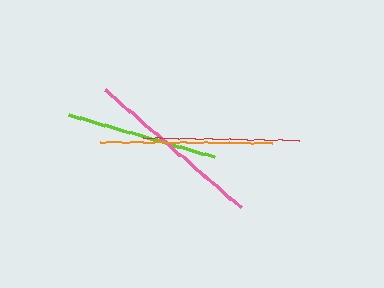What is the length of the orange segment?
The orange segment is approximately 172 pixels long.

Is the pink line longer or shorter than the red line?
The pink line is longer than the red line.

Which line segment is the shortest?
The lime line is the shortest at approximately 152 pixels.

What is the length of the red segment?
The red segment is approximately 156 pixels long.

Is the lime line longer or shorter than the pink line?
The pink line is longer than the lime line.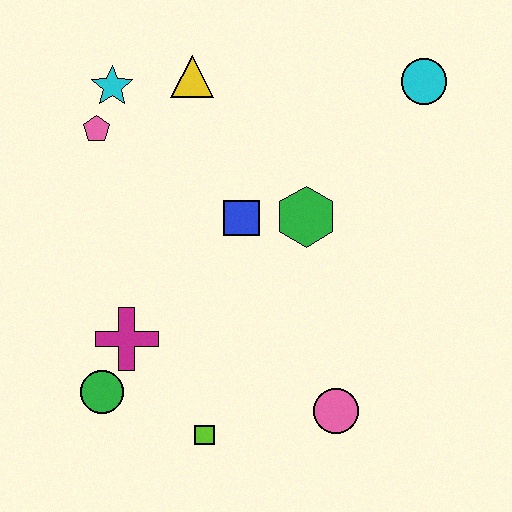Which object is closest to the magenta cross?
The green circle is closest to the magenta cross.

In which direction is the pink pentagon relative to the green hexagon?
The pink pentagon is to the left of the green hexagon.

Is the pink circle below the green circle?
Yes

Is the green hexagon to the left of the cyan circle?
Yes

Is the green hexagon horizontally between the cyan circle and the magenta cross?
Yes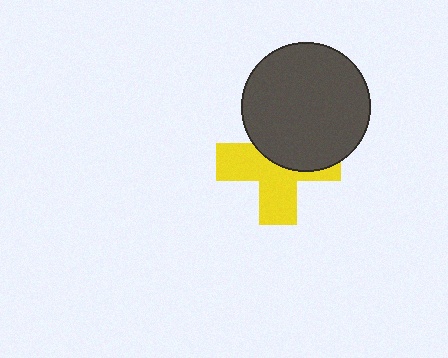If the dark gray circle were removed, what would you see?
You would see the complete yellow cross.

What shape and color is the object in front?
The object in front is a dark gray circle.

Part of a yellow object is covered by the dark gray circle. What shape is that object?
It is a cross.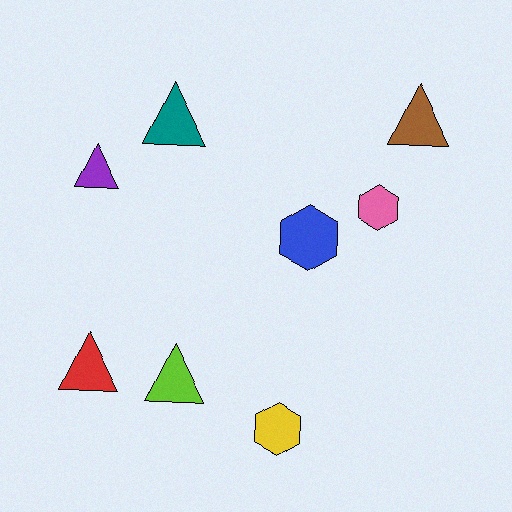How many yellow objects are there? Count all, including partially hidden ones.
There is 1 yellow object.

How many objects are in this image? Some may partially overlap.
There are 8 objects.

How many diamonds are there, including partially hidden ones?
There are no diamonds.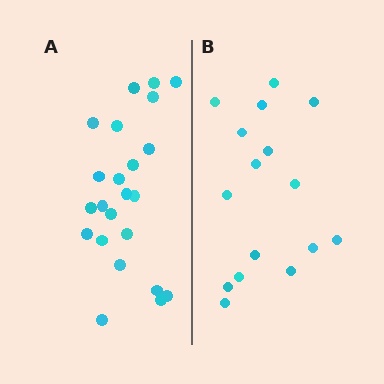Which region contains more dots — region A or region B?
Region A (the left region) has more dots.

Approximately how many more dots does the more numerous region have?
Region A has roughly 8 or so more dots than region B.